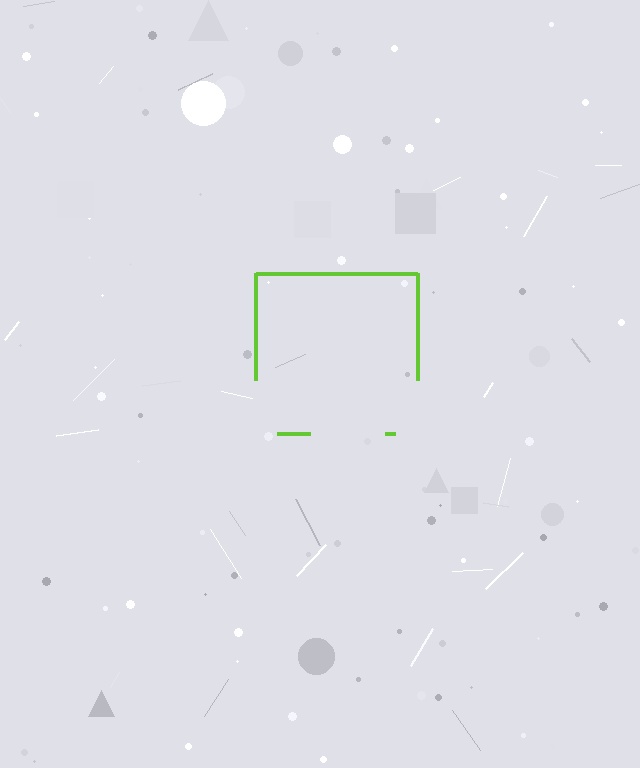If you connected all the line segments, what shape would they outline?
They would outline a square.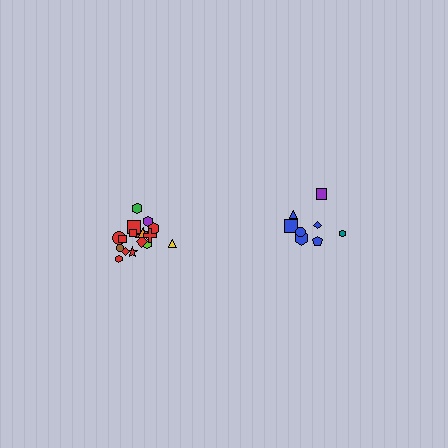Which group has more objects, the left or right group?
The left group.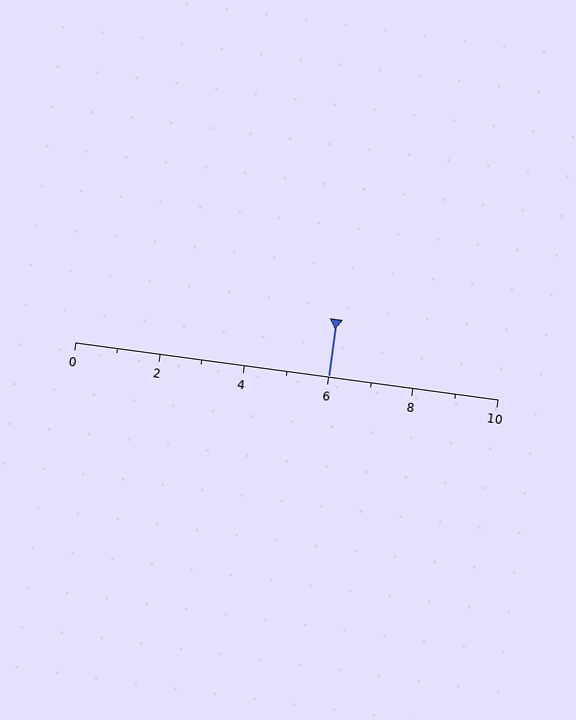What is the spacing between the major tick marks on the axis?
The major ticks are spaced 2 apart.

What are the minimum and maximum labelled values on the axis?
The axis runs from 0 to 10.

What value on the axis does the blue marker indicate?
The marker indicates approximately 6.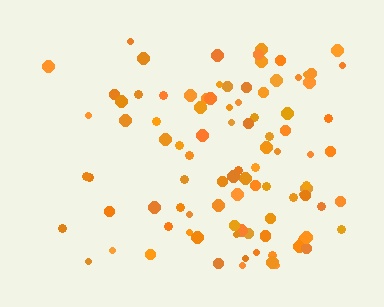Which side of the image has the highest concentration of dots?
The right.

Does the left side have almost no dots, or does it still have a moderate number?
Still a moderate number, just noticeably fewer than the right.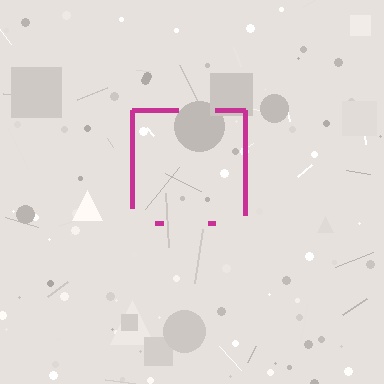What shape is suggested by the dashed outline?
The dashed outline suggests a square.